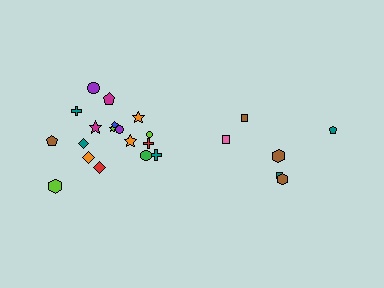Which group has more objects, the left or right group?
The left group.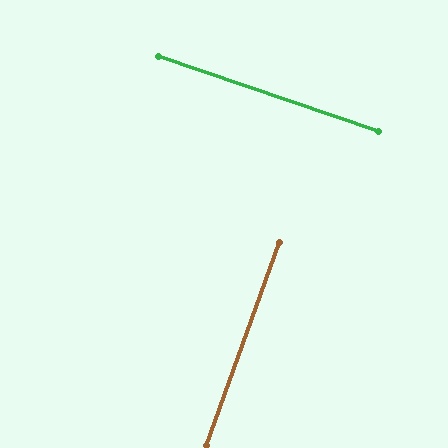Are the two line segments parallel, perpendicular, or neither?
Perpendicular — they meet at approximately 89°.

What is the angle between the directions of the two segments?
Approximately 89 degrees.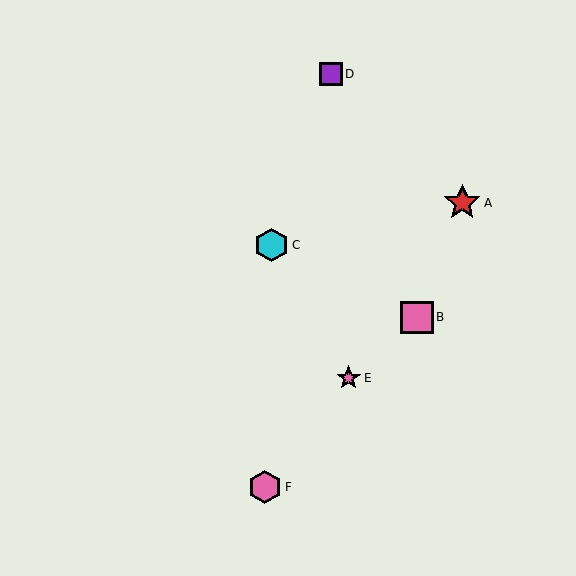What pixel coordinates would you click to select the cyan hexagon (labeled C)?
Click at (272, 245) to select the cyan hexagon C.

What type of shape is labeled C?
Shape C is a cyan hexagon.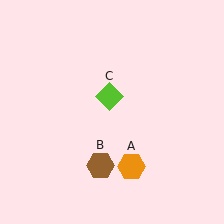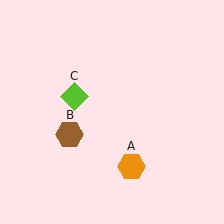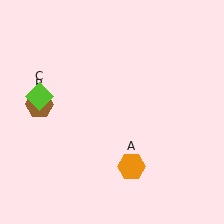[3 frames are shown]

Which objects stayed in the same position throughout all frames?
Orange hexagon (object A) remained stationary.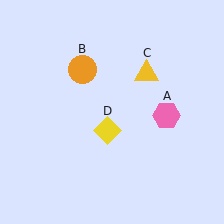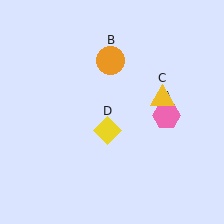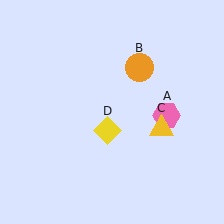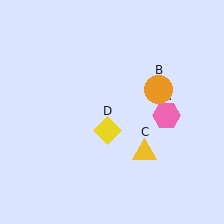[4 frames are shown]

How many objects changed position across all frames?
2 objects changed position: orange circle (object B), yellow triangle (object C).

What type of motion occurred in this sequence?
The orange circle (object B), yellow triangle (object C) rotated clockwise around the center of the scene.